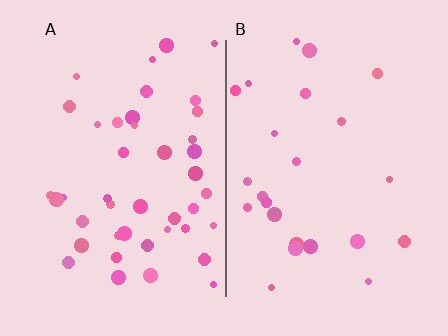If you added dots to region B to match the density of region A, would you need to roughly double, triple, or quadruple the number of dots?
Approximately double.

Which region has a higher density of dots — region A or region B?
A (the left).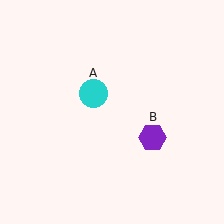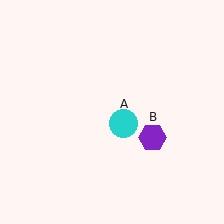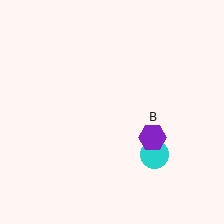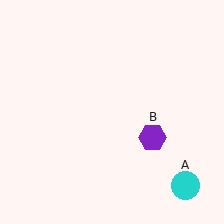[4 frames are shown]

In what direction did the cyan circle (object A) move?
The cyan circle (object A) moved down and to the right.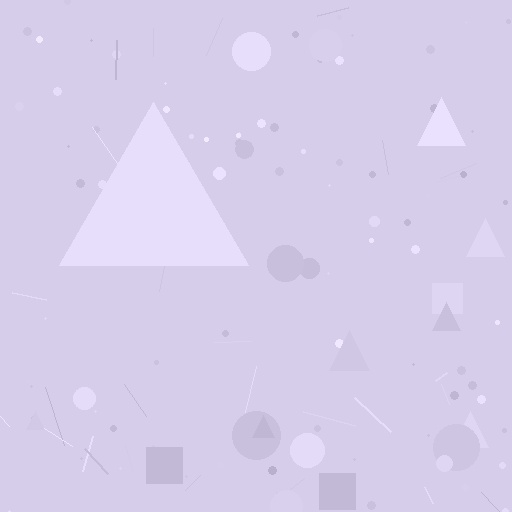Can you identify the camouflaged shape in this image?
The camouflaged shape is a triangle.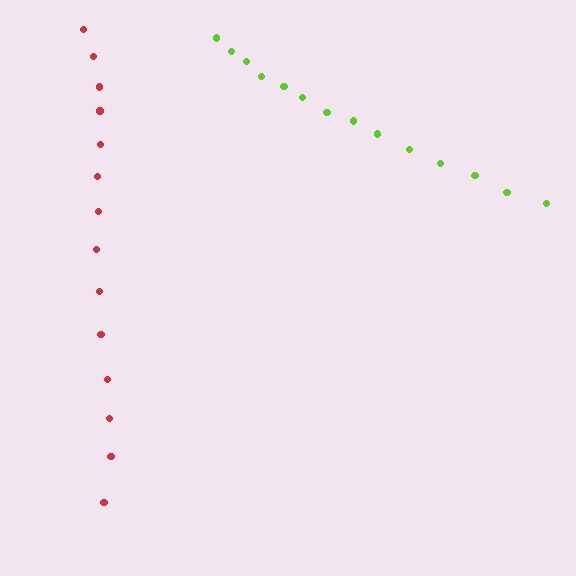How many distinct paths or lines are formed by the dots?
There are 2 distinct paths.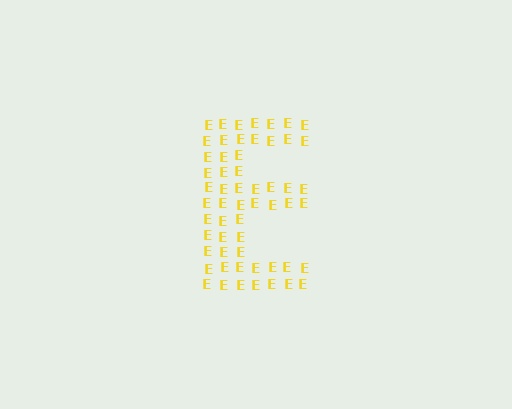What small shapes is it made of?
It is made of small letter E's.